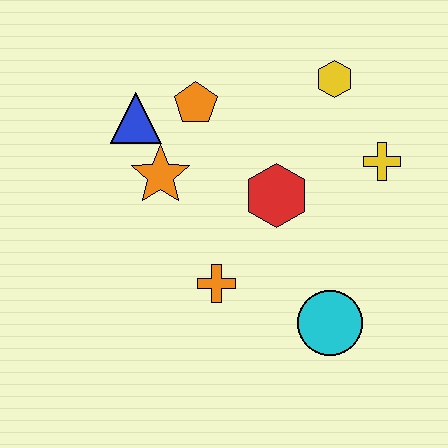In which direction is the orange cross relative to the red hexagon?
The orange cross is below the red hexagon.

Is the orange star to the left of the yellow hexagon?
Yes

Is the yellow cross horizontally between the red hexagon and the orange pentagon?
No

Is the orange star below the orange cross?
No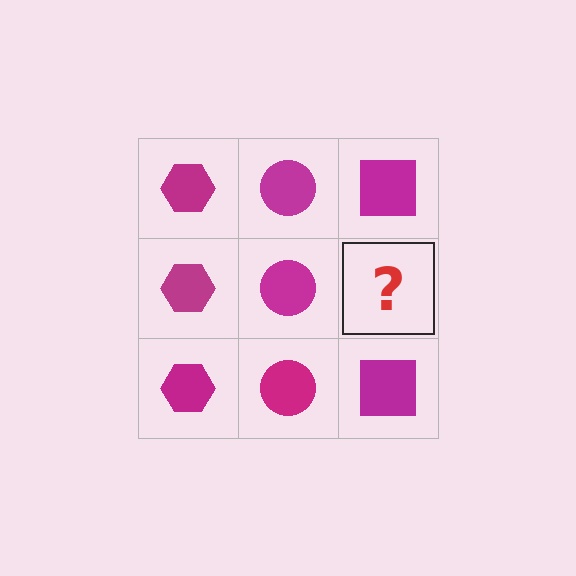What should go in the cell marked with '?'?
The missing cell should contain a magenta square.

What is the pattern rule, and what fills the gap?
The rule is that each column has a consistent shape. The gap should be filled with a magenta square.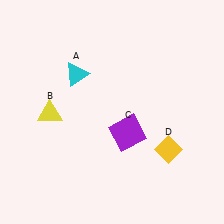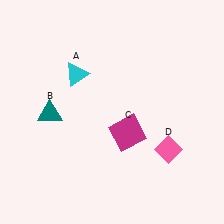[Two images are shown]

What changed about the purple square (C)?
In Image 1, C is purple. In Image 2, it changed to magenta.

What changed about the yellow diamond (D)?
In Image 1, D is yellow. In Image 2, it changed to pink.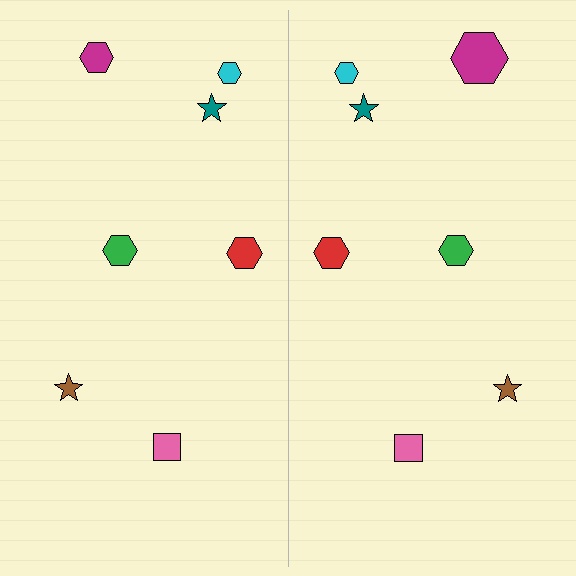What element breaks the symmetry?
The magenta hexagon on the right side has a different size than its mirror counterpart.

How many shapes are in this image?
There are 14 shapes in this image.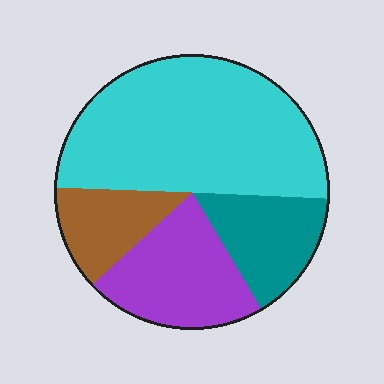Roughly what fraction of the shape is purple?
Purple takes up about one fifth (1/5) of the shape.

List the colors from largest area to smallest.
From largest to smallest: cyan, purple, teal, brown.